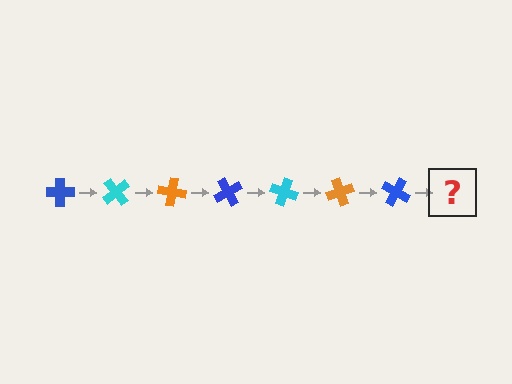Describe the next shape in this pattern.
It should be a cyan cross, rotated 350 degrees from the start.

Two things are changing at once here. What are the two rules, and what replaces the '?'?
The two rules are that it rotates 50 degrees each step and the color cycles through blue, cyan, and orange. The '?' should be a cyan cross, rotated 350 degrees from the start.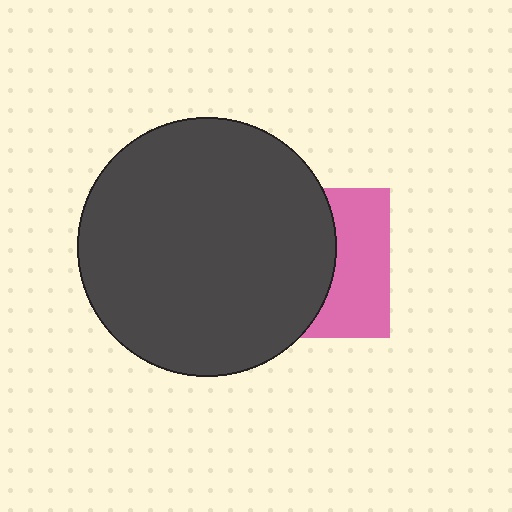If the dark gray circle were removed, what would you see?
You would see the complete pink square.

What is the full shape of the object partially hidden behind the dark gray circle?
The partially hidden object is a pink square.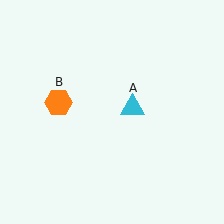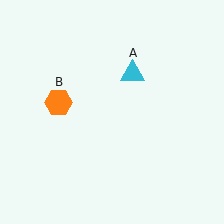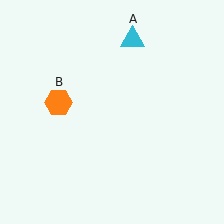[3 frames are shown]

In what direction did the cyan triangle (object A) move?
The cyan triangle (object A) moved up.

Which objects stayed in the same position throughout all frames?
Orange hexagon (object B) remained stationary.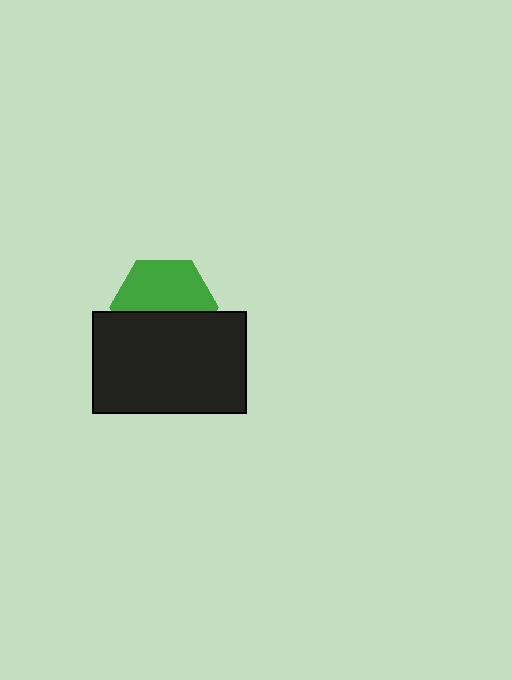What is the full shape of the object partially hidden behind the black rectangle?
The partially hidden object is a green hexagon.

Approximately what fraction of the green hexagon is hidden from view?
Roughly 45% of the green hexagon is hidden behind the black rectangle.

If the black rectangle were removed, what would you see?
You would see the complete green hexagon.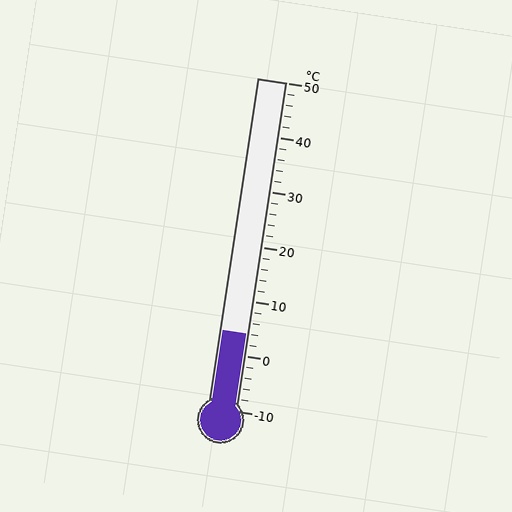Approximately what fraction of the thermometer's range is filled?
The thermometer is filled to approximately 25% of its range.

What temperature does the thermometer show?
The thermometer shows approximately 4°C.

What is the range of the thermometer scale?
The thermometer scale ranges from -10°C to 50°C.